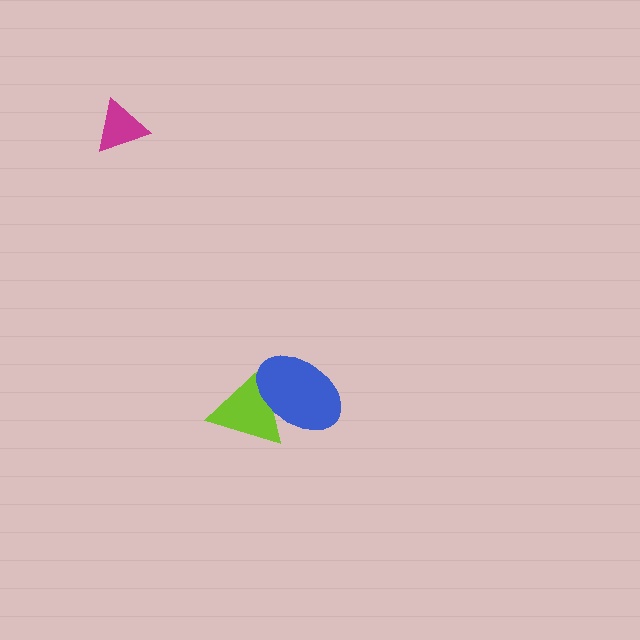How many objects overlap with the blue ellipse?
1 object overlaps with the blue ellipse.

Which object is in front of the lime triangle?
The blue ellipse is in front of the lime triangle.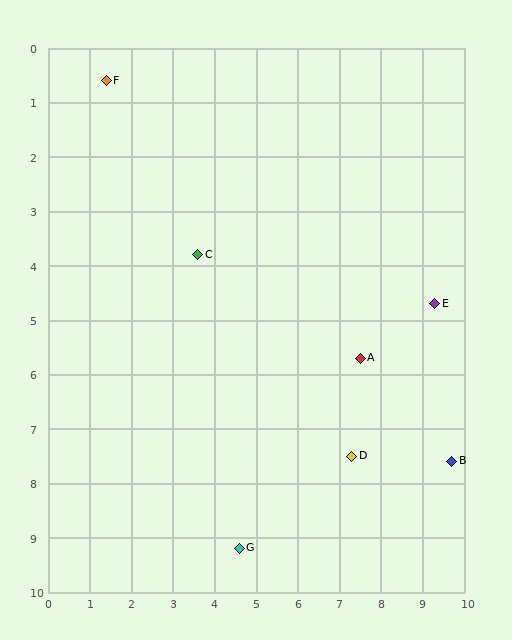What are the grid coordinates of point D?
Point D is at approximately (7.3, 7.5).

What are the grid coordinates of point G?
Point G is at approximately (4.6, 9.2).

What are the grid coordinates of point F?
Point F is at approximately (1.4, 0.6).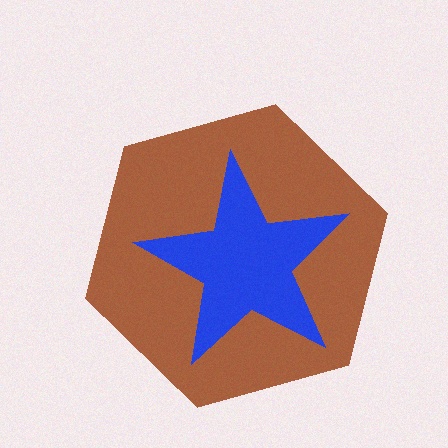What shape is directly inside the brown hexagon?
The blue star.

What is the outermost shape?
The brown hexagon.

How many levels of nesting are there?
2.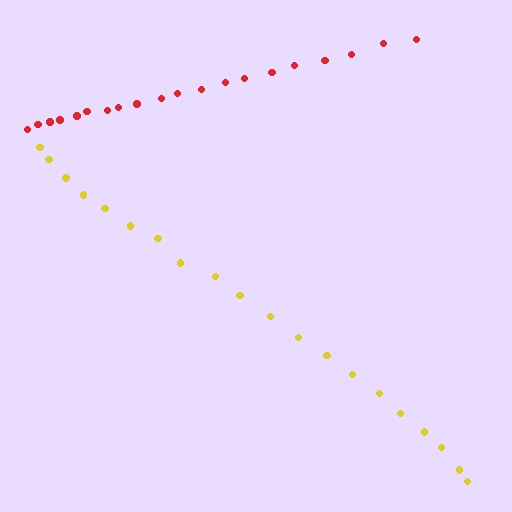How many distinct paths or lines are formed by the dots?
There are 2 distinct paths.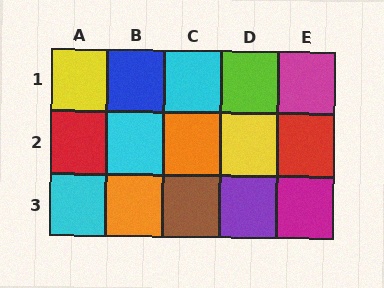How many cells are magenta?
2 cells are magenta.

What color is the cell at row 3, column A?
Cyan.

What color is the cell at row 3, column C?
Brown.